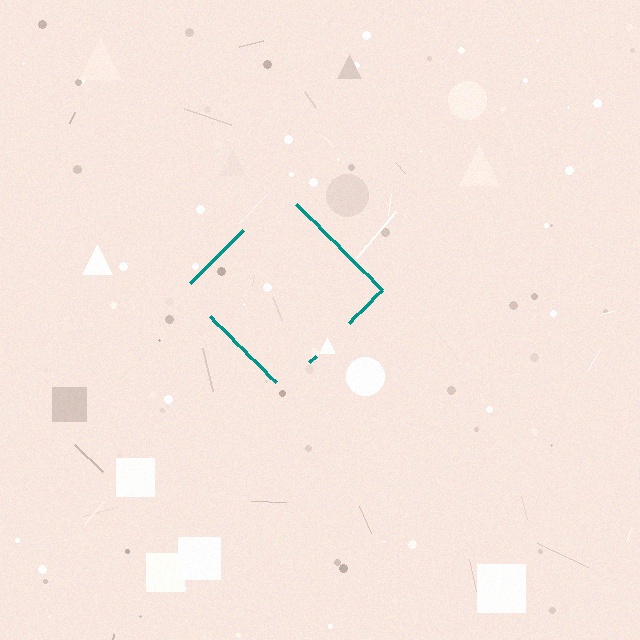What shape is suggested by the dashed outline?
The dashed outline suggests a diamond.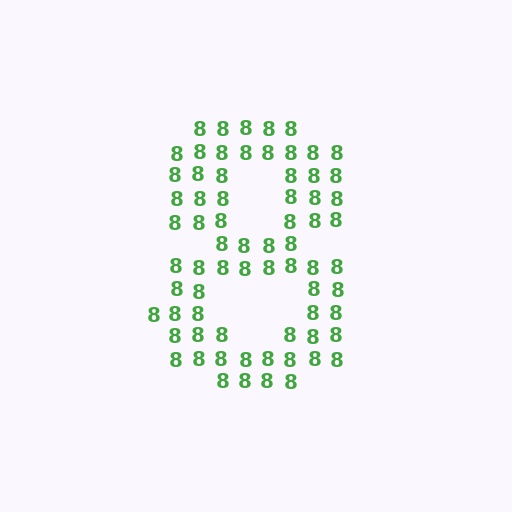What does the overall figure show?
The overall figure shows the digit 8.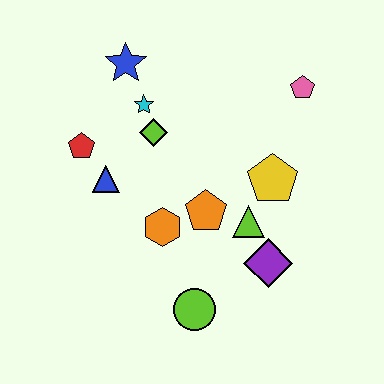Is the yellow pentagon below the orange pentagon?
No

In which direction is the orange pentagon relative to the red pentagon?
The orange pentagon is to the right of the red pentagon.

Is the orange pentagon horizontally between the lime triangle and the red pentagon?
Yes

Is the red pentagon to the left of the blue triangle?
Yes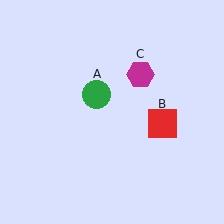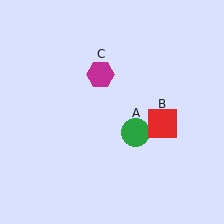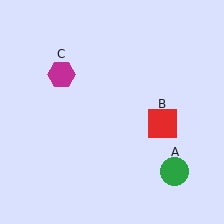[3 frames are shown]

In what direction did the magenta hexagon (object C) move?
The magenta hexagon (object C) moved left.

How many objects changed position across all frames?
2 objects changed position: green circle (object A), magenta hexagon (object C).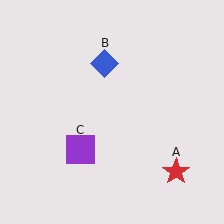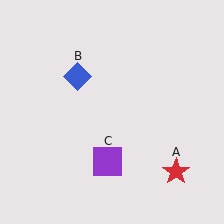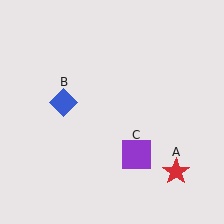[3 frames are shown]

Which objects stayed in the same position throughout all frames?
Red star (object A) remained stationary.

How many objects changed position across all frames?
2 objects changed position: blue diamond (object B), purple square (object C).